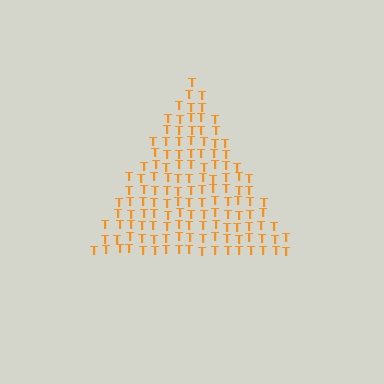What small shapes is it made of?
It is made of small letter T's.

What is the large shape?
The large shape is a triangle.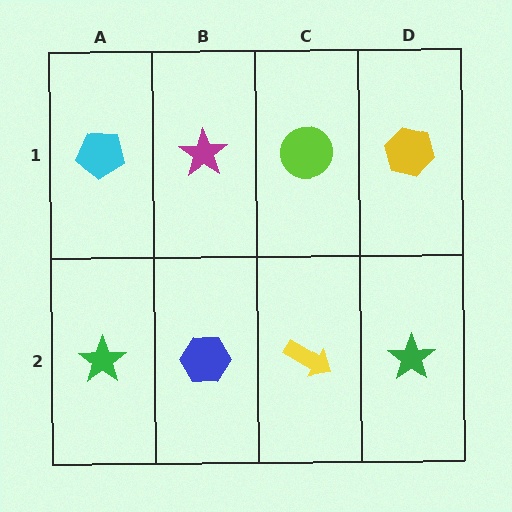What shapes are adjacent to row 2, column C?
A lime circle (row 1, column C), a blue hexagon (row 2, column B), a green star (row 2, column D).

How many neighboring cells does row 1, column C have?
3.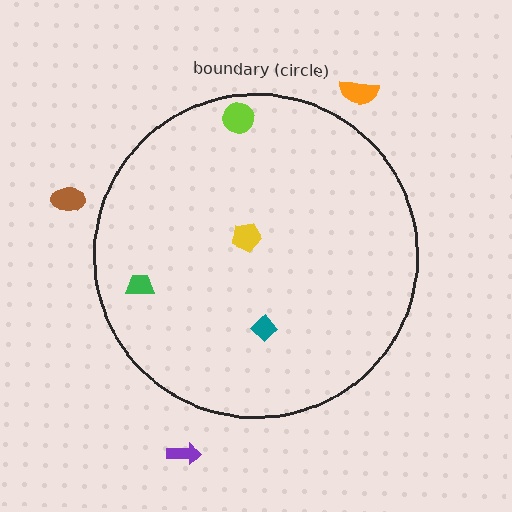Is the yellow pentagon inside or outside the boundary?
Inside.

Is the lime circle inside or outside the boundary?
Inside.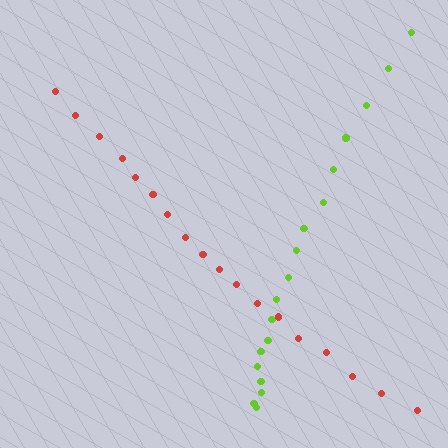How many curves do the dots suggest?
There are 2 distinct paths.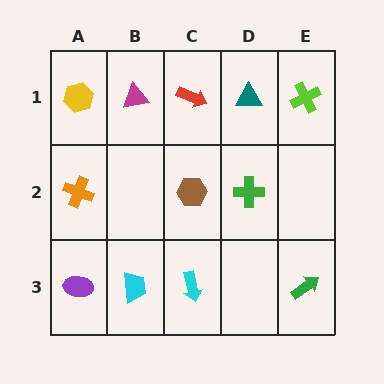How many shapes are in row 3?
4 shapes.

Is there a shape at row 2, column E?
No, that cell is empty.